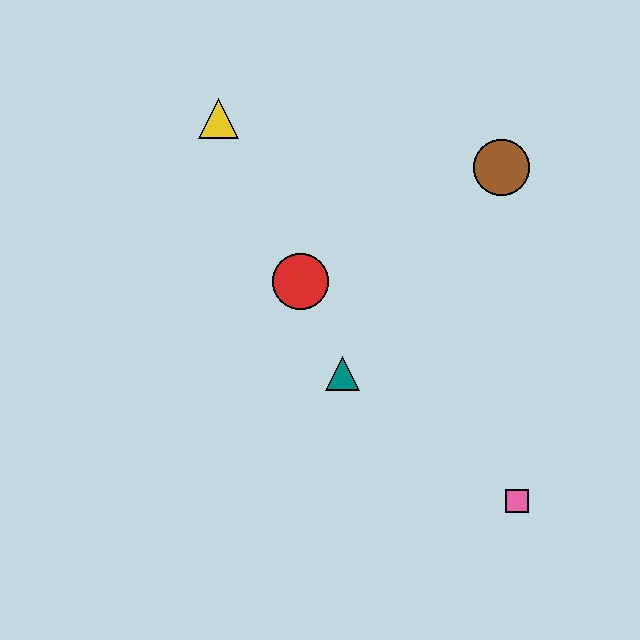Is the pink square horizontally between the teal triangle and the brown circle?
No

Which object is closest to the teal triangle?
The red circle is closest to the teal triangle.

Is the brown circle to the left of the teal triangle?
No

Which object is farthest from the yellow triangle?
The pink square is farthest from the yellow triangle.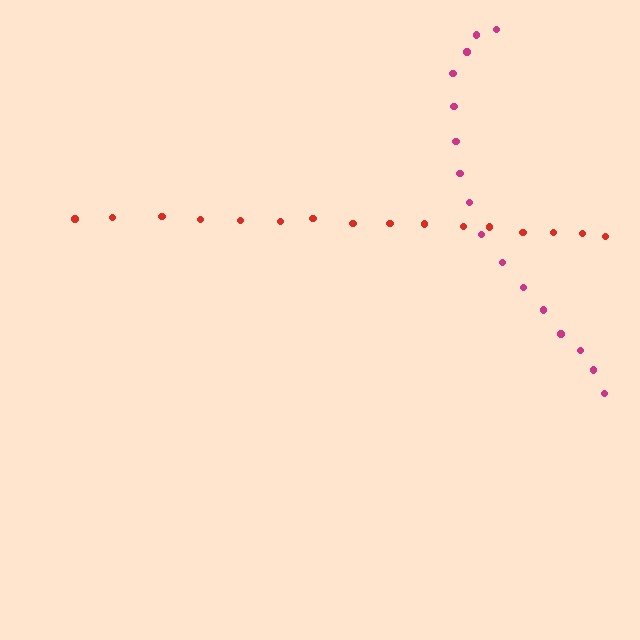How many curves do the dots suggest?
There are 2 distinct paths.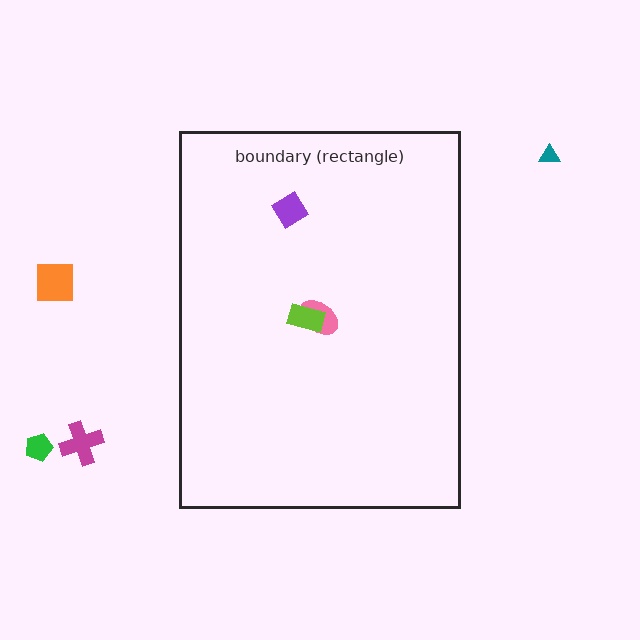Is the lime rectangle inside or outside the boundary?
Inside.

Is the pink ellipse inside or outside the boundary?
Inside.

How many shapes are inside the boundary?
3 inside, 4 outside.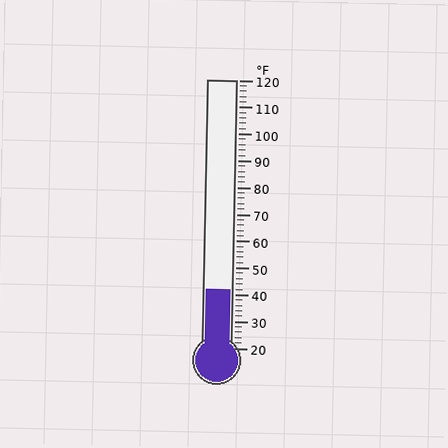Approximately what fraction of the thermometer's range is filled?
The thermometer is filled to approximately 20% of its range.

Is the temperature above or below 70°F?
The temperature is below 70°F.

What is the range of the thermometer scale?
The thermometer scale ranges from 20°F to 120°F.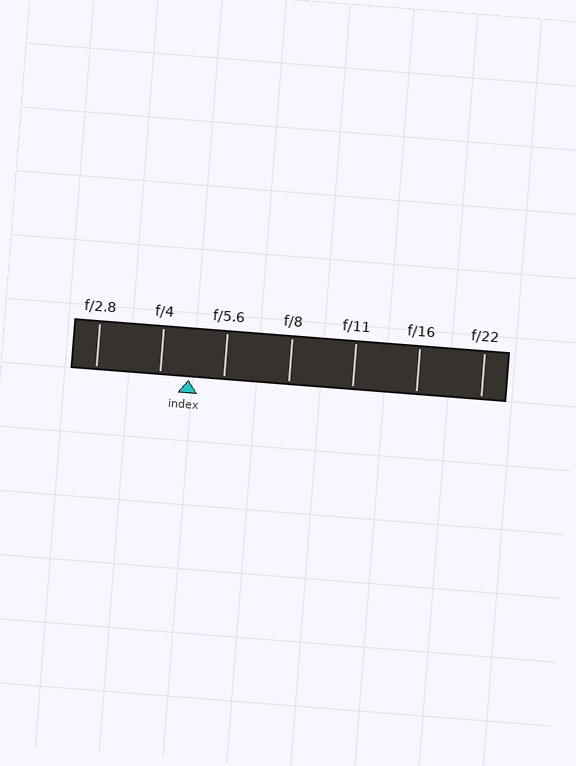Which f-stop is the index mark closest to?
The index mark is closest to f/4.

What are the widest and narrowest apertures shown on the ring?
The widest aperture shown is f/2.8 and the narrowest is f/22.